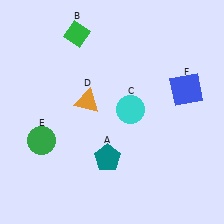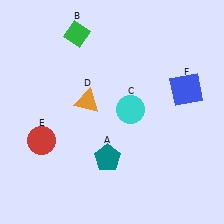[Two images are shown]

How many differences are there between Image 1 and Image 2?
There is 1 difference between the two images.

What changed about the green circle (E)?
In Image 1, E is green. In Image 2, it changed to red.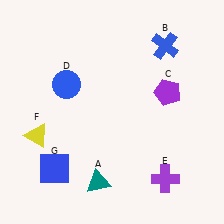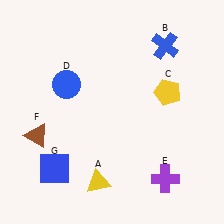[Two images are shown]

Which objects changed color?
A changed from teal to yellow. C changed from purple to yellow. F changed from yellow to brown.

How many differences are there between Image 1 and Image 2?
There are 3 differences between the two images.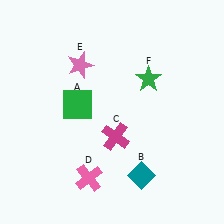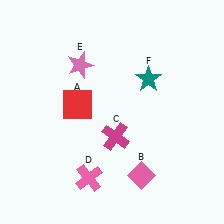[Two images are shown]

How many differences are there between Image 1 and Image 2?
There are 3 differences between the two images.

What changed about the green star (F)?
In Image 1, F is green. In Image 2, it changed to teal.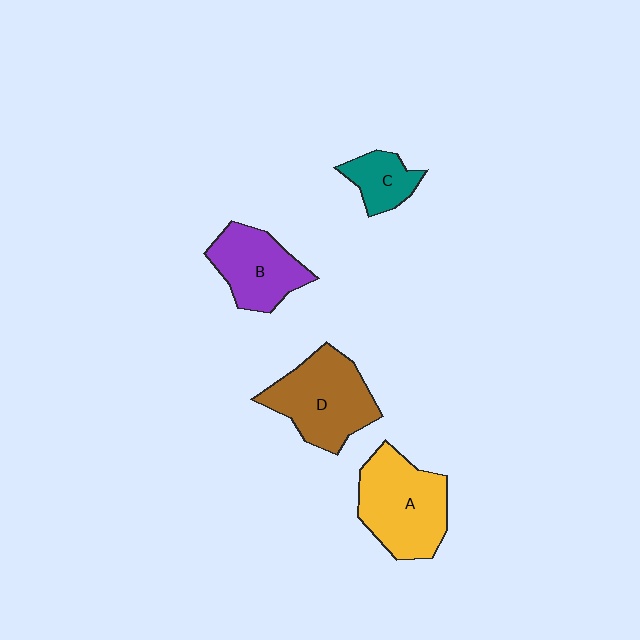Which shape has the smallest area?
Shape C (teal).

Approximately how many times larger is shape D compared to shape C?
Approximately 2.3 times.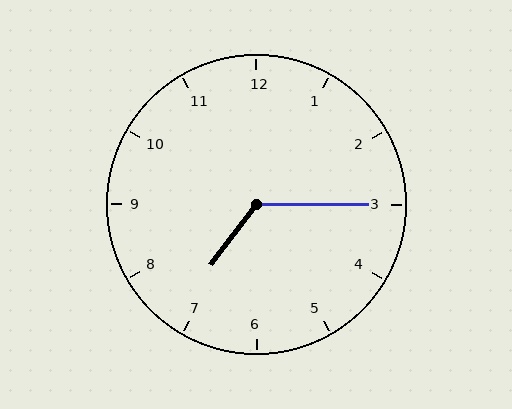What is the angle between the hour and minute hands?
Approximately 128 degrees.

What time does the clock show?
7:15.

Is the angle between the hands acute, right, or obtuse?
It is obtuse.